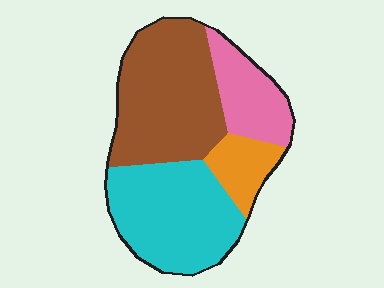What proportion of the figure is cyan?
Cyan covers about 35% of the figure.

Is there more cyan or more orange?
Cyan.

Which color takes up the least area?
Orange, at roughly 10%.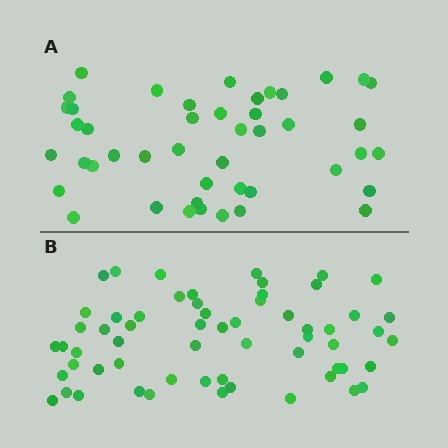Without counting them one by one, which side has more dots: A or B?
Region B (the bottom region) has more dots.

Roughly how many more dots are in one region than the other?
Region B has approximately 15 more dots than region A.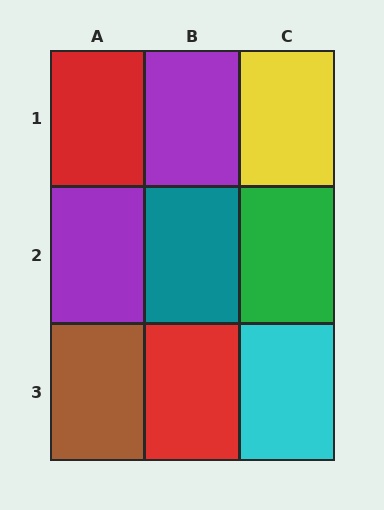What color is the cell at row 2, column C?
Green.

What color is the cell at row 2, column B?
Teal.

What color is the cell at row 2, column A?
Purple.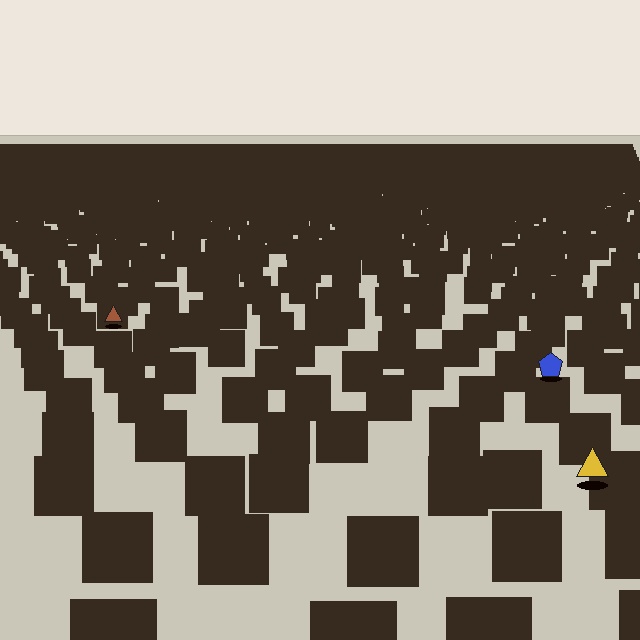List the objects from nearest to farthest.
From nearest to farthest: the yellow triangle, the blue pentagon, the brown triangle.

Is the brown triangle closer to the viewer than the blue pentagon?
No. The blue pentagon is closer — you can tell from the texture gradient: the ground texture is coarser near it.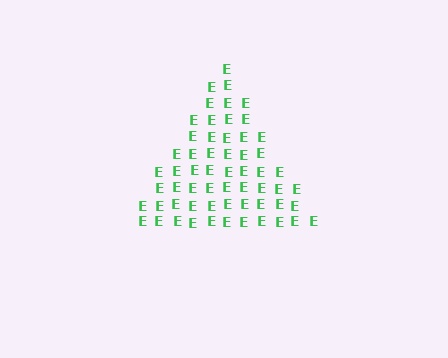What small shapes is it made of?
It is made of small letter E's.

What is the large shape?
The large shape is a triangle.